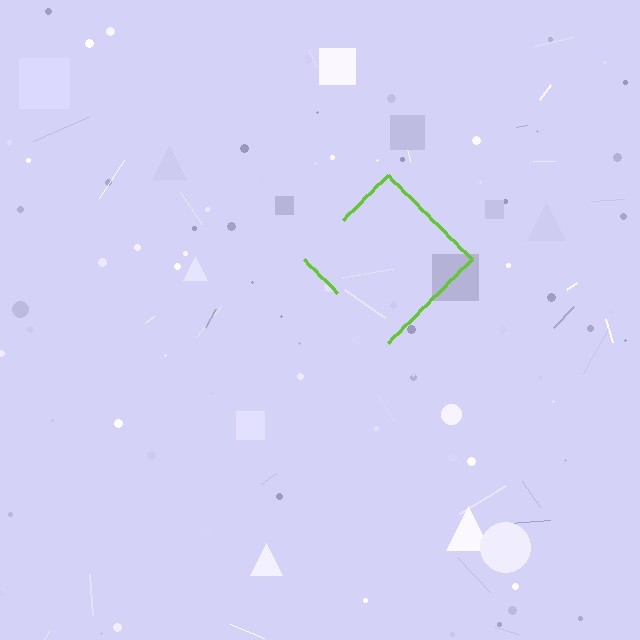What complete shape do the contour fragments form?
The contour fragments form a diamond.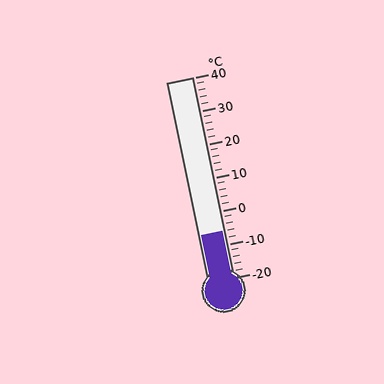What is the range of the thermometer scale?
The thermometer scale ranges from -20°C to 40°C.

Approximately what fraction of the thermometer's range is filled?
The thermometer is filled to approximately 25% of its range.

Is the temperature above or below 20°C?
The temperature is below 20°C.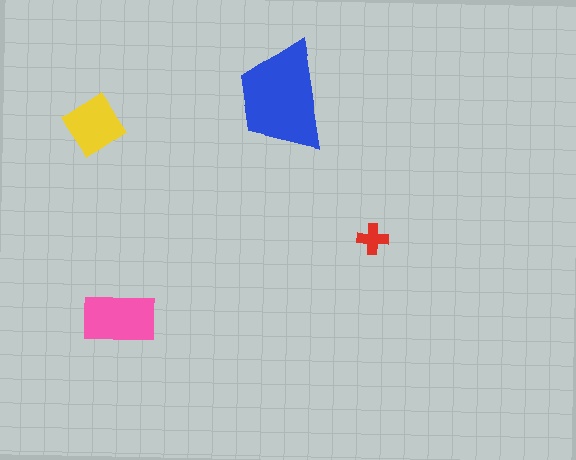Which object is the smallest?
The red cross.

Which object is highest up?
The blue trapezoid is topmost.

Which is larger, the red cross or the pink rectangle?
The pink rectangle.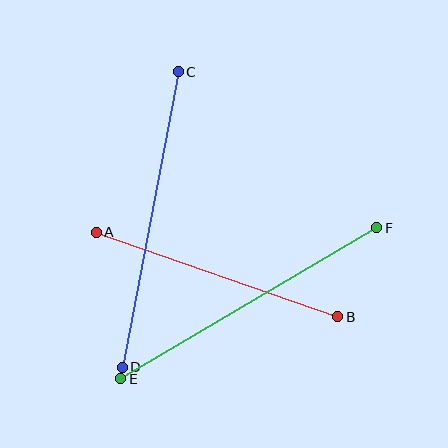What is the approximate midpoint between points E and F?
The midpoint is at approximately (249, 303) pixels.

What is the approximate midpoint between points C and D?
The midpoint is at approximately (150, 220) pixels.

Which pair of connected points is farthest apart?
Points C and D are farthest apart.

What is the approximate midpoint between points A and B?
The midpoint is at approximately (217, 275) pixels.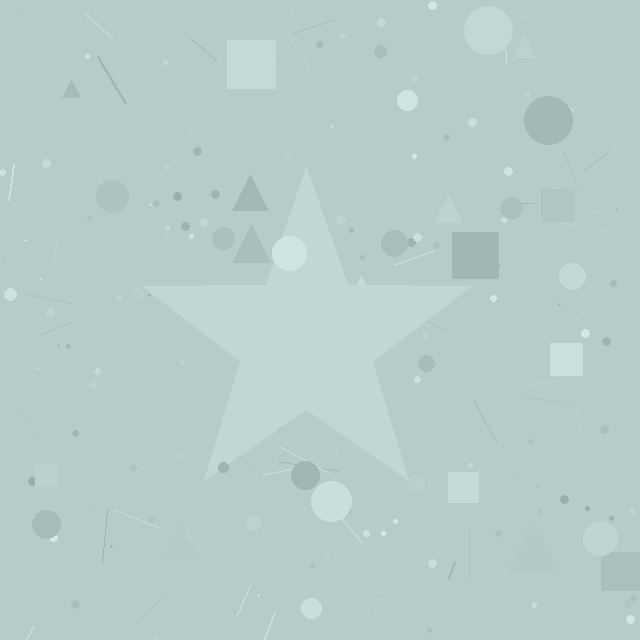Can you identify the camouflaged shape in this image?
The camouflaged shape is a star.